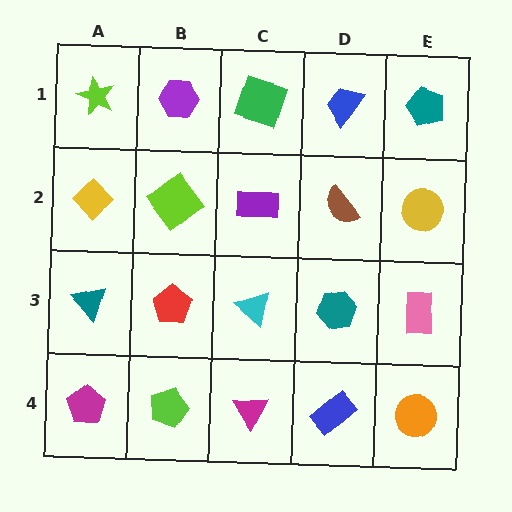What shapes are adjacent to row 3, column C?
A purple rectangle (row 2, column C), a magenta triangle (row 4, column C), a red pentagon (row 3, column B), a teal hexagon (row 3, column D).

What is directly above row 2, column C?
A green square.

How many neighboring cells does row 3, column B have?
4.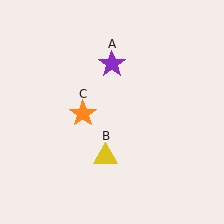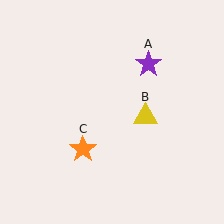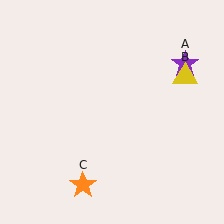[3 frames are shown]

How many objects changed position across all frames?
3 objects changed position: purple star (object A), yellow triangle (object B), orange star (object C).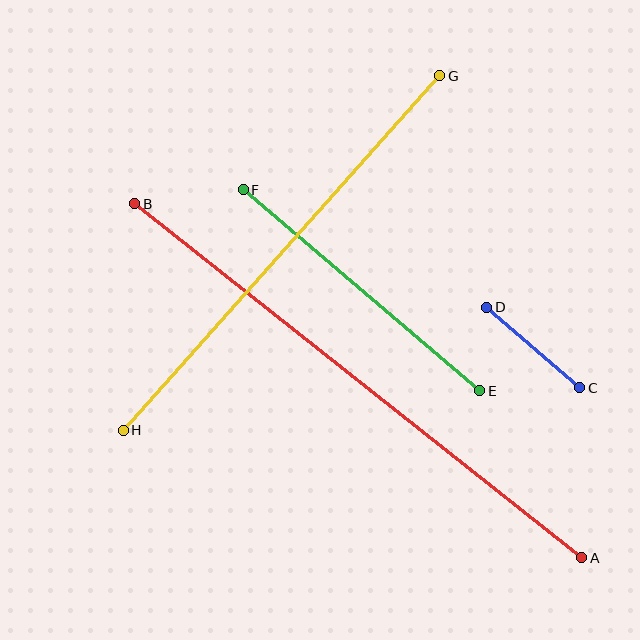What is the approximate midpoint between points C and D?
The midpoint is at approximately (533, 348) pixels.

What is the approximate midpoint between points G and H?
The midpoint is at approximately (281, 253) pixels.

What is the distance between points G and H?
The distance is approximately 475 pixels.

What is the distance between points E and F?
The distance is approximately 310 pixels.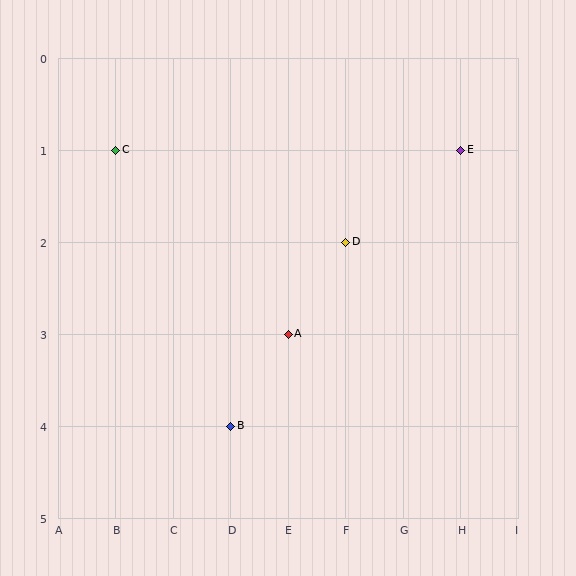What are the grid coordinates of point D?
Point D is at grid coordinates (F, 2).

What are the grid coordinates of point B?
Point B is at grid coordinates (D, 4).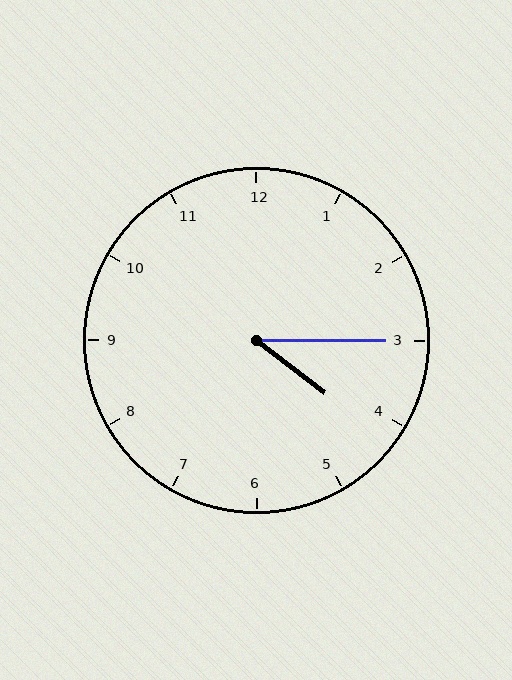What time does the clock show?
4:15.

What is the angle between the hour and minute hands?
Approximately 38 degrees.